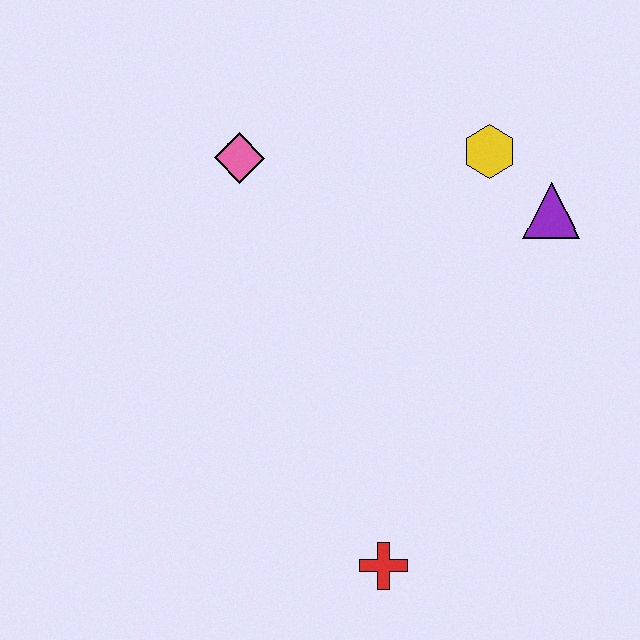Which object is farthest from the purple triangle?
The red cross is farthest from the purple triangle.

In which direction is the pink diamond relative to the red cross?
The pink diamond is above the red cross.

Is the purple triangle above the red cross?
Yes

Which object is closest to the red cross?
The purple triangle is closest to the red cross.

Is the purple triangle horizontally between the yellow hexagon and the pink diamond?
No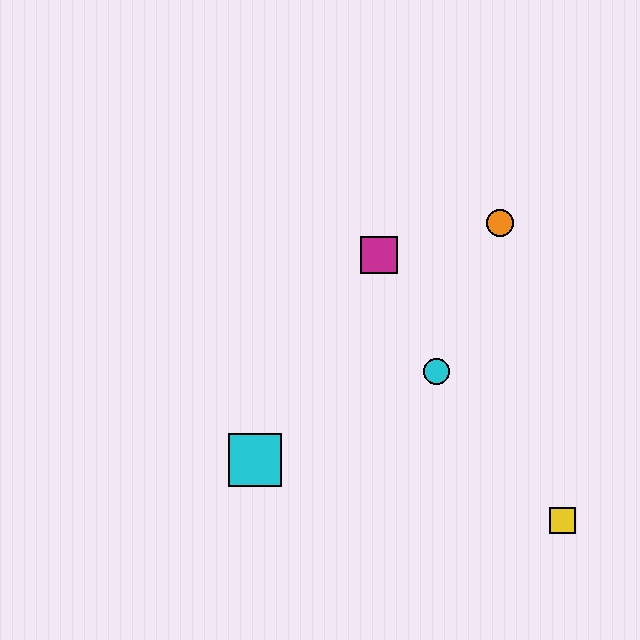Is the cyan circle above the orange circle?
No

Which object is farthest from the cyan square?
The orange circle is farthest from the cyan square.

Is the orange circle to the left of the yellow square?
Yes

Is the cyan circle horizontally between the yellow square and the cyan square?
Yes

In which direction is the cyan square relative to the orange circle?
The cyan square is to the left of the orange circle.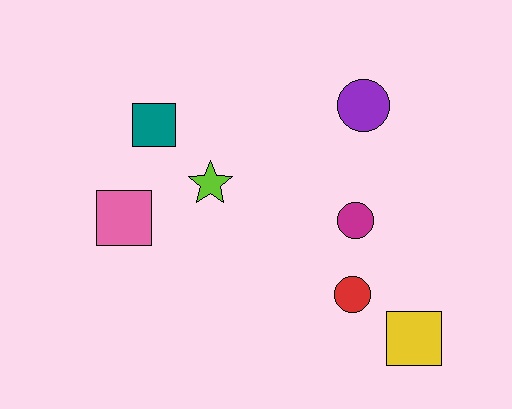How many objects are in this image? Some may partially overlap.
There are 7 objects.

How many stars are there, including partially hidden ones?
There is 1 star.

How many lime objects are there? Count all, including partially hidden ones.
There is 1 lime object.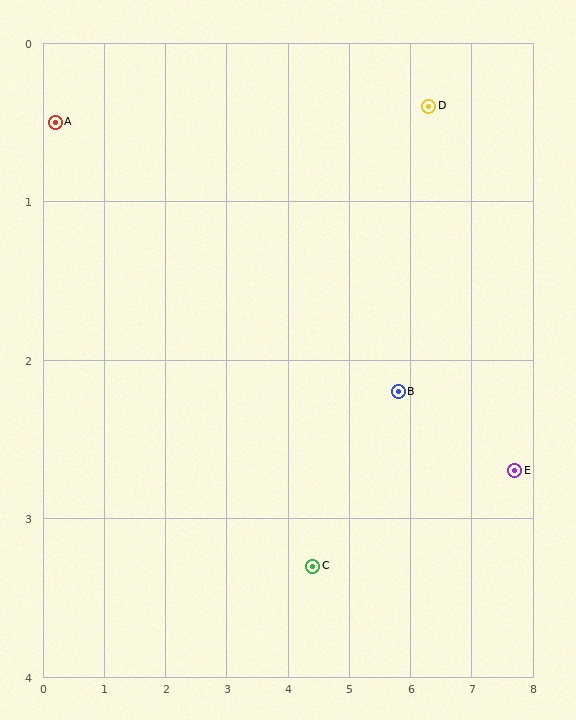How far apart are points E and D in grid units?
Points E and D are about 2.7 grid units apart.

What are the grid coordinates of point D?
Point D is at approximately (6.3, 0.4).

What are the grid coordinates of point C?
Point C is at approximately (4.4, 3.3).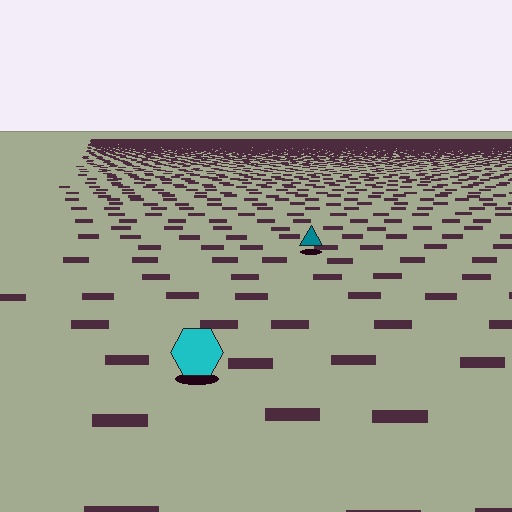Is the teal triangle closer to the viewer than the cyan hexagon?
No. The cyan hexagon is closer — you can tell from the texture gradient: the ground texture is coarser near it.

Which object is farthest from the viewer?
The teal triangle is farthest from the viewer. It appears smaller and the ground texture around it is denser.